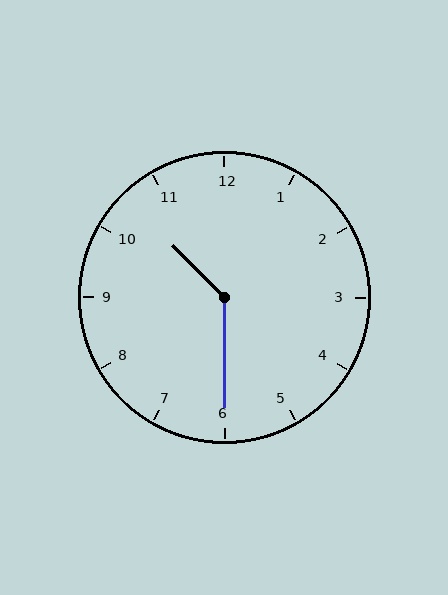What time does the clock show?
10:30.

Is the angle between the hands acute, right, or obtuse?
It is obtuse.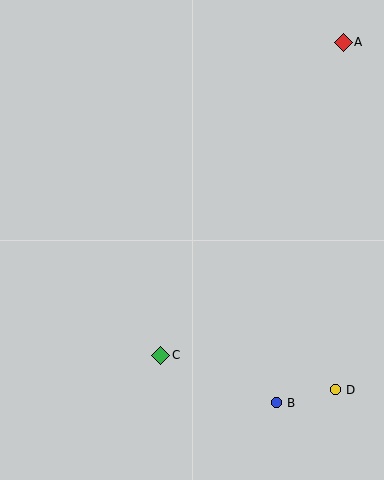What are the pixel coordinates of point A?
Point A is at (343, 42).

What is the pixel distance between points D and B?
The distance between D and B is 61 pixels.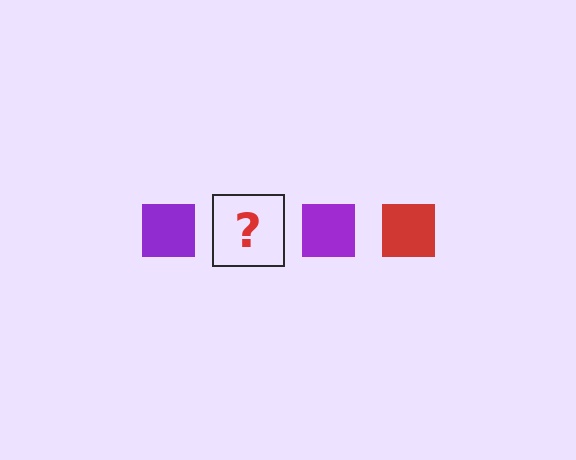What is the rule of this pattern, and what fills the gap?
The rule is that the pattern cycles through purple, red squares. The gap should be filled with a red square.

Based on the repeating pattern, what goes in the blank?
The blank should be a red square.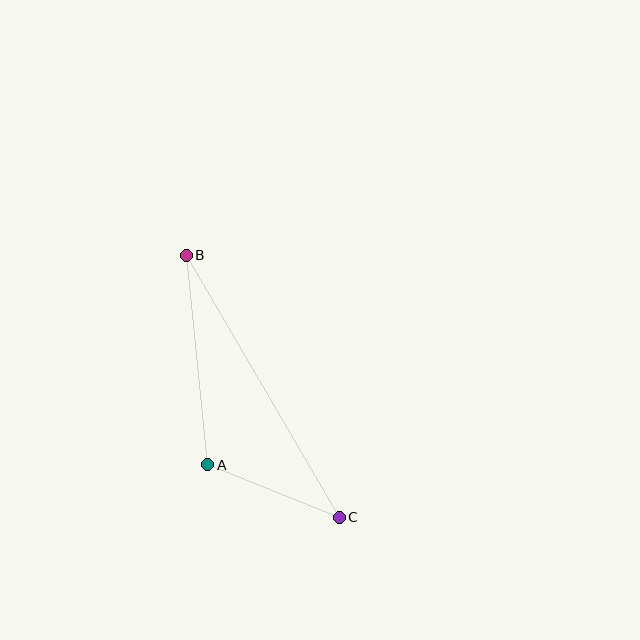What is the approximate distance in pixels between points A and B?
The distance between A and B is approximately 210 pixels.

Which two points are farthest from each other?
Points B and C are farthest from each other.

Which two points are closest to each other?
Points A and C are closest to each other.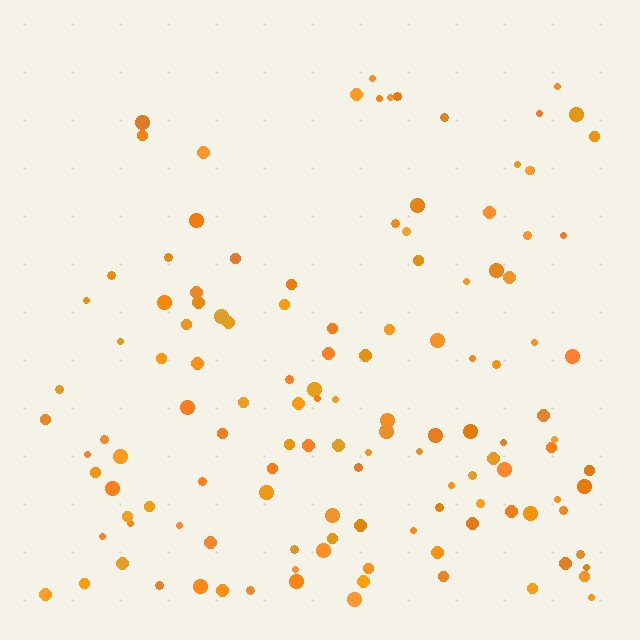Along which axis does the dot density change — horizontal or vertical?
Vertical.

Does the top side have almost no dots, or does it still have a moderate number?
Still a moderate number, just noticeably fewer than the bottom.